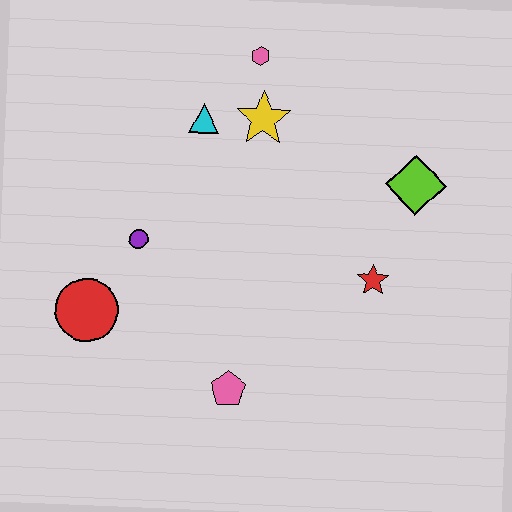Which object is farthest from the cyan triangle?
The pink pentagon is farthest from the cyan triangle.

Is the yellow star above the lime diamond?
Yes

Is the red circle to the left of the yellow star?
Yes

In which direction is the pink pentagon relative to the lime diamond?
The pink pentagon is below the lime diamond.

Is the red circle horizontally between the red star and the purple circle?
No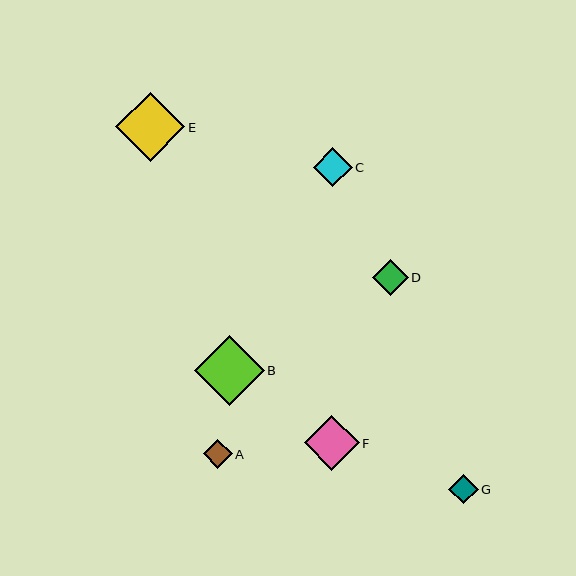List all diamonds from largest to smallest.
From largest to smallest: B, E, F, C, D, G, A.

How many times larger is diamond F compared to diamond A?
Diamond F is approximately 1.9 times the size of diamond A.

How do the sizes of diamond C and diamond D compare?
Diamond C and diamond D are approximately the same size.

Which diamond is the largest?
Diamond B is the largest with a size of approximately 70 pixels.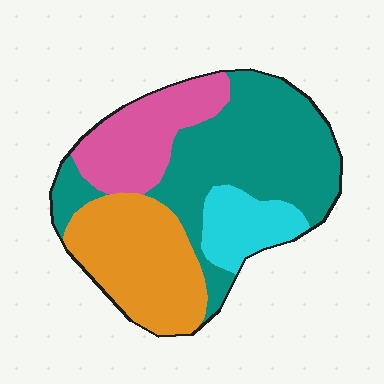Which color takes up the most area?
Teal, at roughly 40%.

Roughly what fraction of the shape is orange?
Orange takes up between a sixth and a third of the shape.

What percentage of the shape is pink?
Pink takes up about one fifth (1/5) of the shape.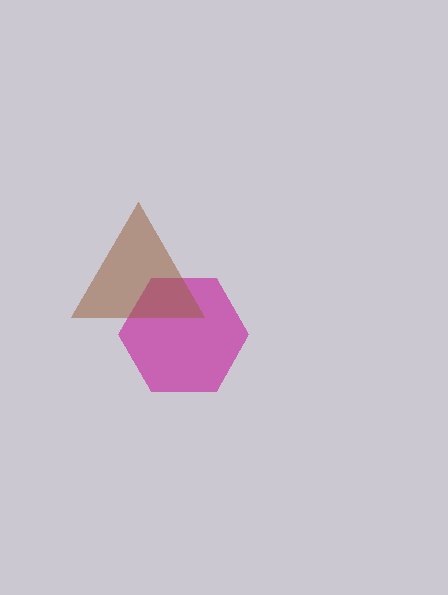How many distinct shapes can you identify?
There are 2 distinct shapes: a magenta hexagon, a brown triangle.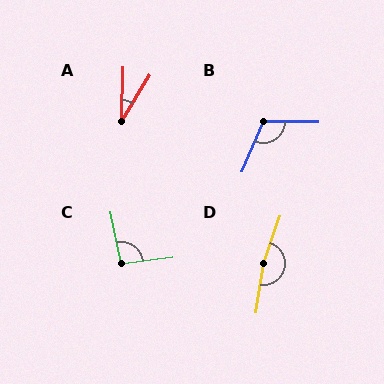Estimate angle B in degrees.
Approximately 112 degrees.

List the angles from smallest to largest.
A (29°), C (94°), B (112°), D (170°).